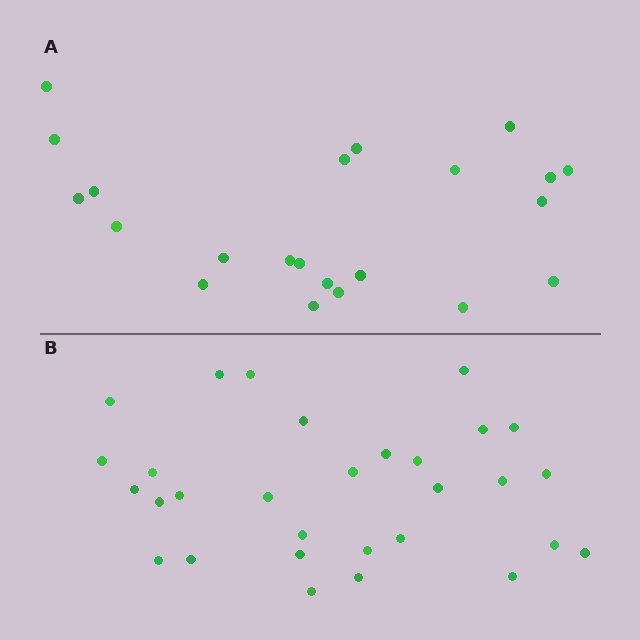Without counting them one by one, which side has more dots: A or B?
Region B (the bottom region) has more dots.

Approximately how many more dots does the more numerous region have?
Region B has roughly 8 or so more dots than region A.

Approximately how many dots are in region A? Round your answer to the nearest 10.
About 20 dots. (The exact count is 22, which rounds to 20.)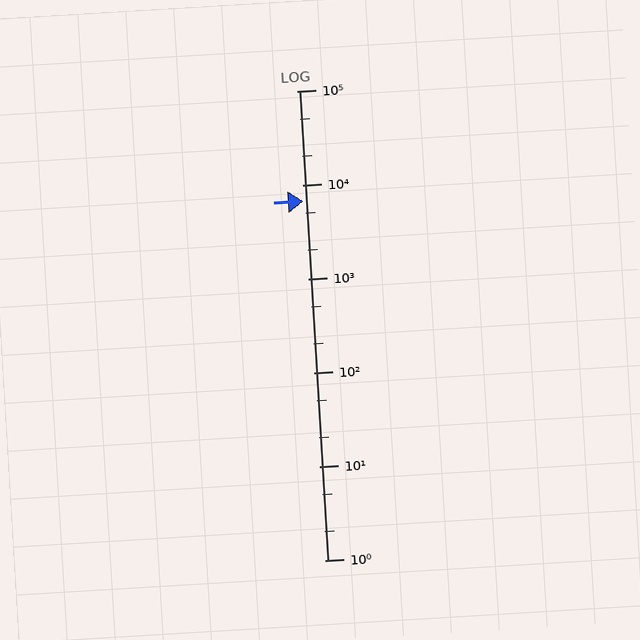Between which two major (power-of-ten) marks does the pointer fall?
The pointer is between 1000 and 10000.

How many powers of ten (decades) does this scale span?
The scale spans 5 decades, from 1 to 100000.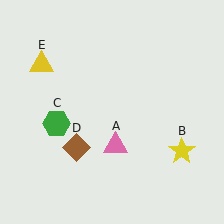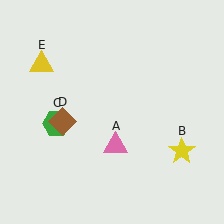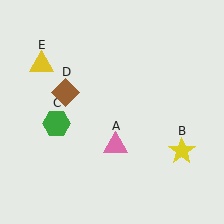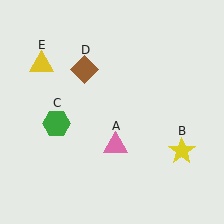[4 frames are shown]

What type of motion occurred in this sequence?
The brown diamond (object D) rotated clockwise around the center of the scene.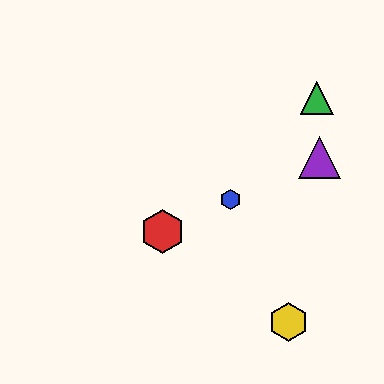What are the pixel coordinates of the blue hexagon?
The blue hexagon is at (231, 199).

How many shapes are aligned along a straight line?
3 shapes (the red hexagon, the blue hexagon, the purple triangle) are aligned along a straight line.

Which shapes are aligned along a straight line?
The red hexagon, the blue hexagon, the purple triangle are aligned along a straight line.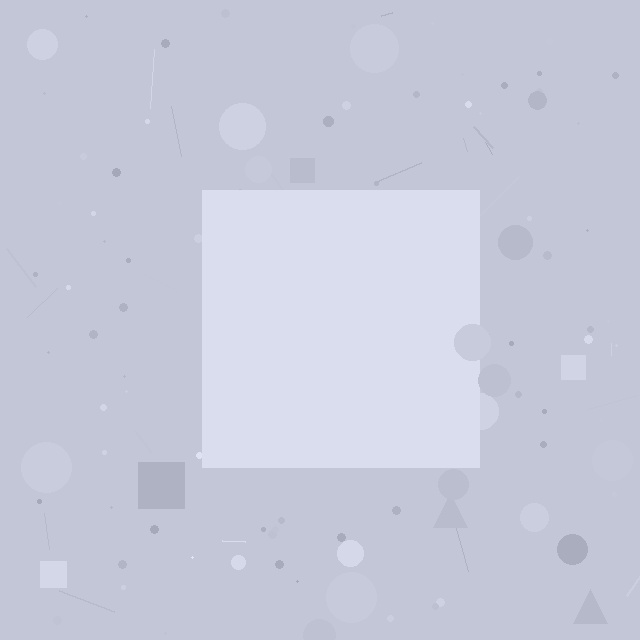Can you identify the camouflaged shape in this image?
The camouflaged shape is a square.